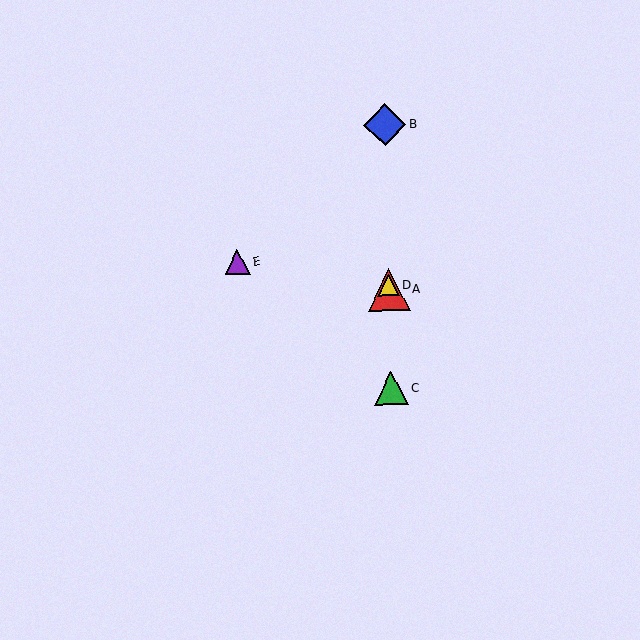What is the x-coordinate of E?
Object E is at x≈237.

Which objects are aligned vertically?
Objects A, B, C, D are aligned vertically.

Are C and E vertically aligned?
No, C is at x≈391 and E is at x≈237.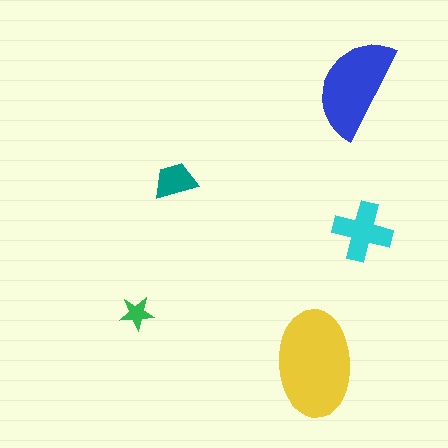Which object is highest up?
The blue semicircle is topmost.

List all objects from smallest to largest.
The green star, the teal trapezoid, the cyan cross, the blue semicircle, the yellow ellipse.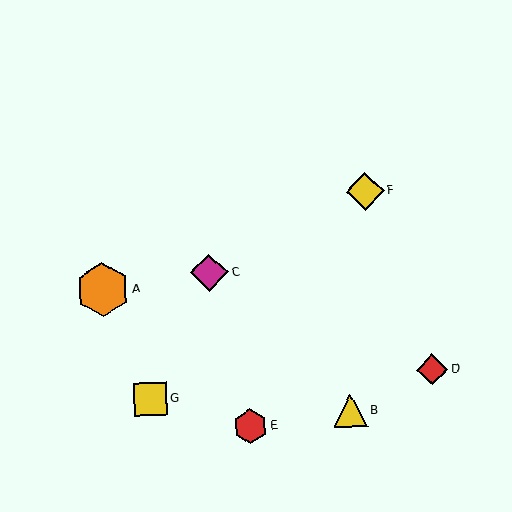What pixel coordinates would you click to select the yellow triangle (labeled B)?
Click at (350, 410) to select the yellow triangle B.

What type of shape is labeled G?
Shape G is a yellow square.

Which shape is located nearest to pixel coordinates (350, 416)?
The yellow triangle (labeled B) at (350, 410) is nearest to that location.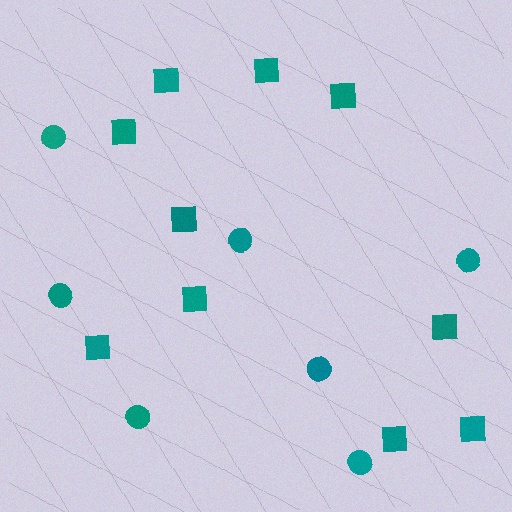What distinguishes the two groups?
There are 2 groups: one group of squares (10) and one group of circles (7).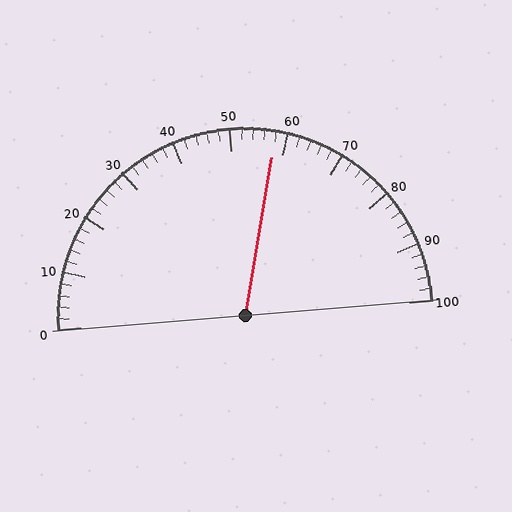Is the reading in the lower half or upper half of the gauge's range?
The reading is in the upper half of the range (0 to 100).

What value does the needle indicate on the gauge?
The needle indicates approximately 58.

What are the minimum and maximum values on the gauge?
The gauge ranges from 0 to 100.